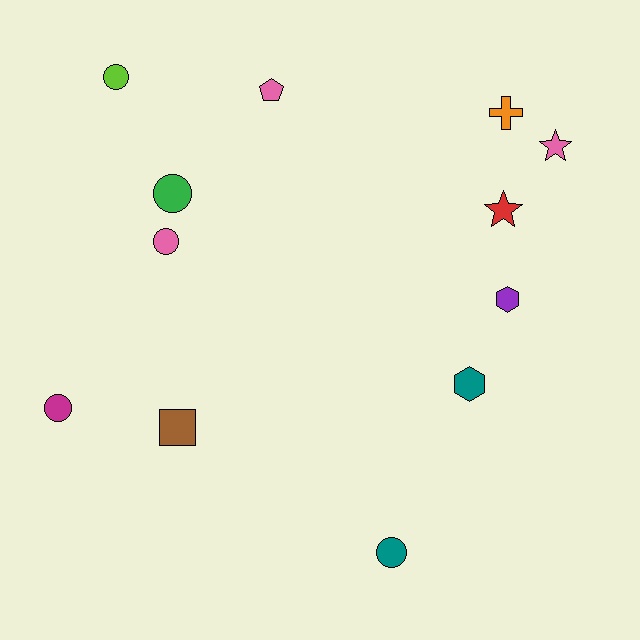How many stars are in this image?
There are 2 stars.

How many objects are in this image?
There are 12 objects.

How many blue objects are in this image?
There are no blue objects.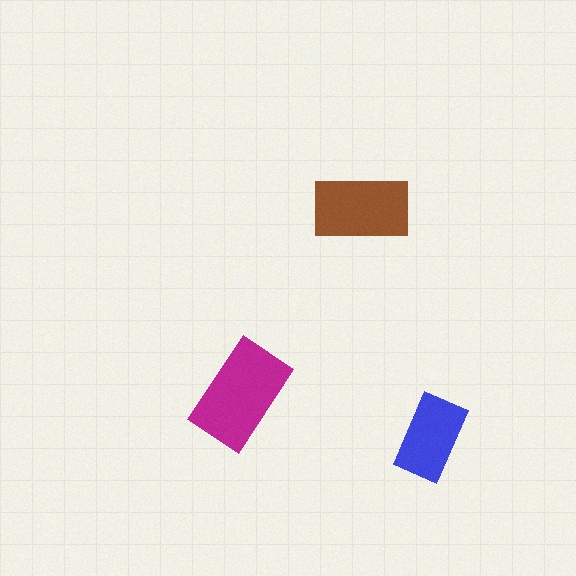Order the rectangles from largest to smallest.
the magenta one, the brown one, the blue one.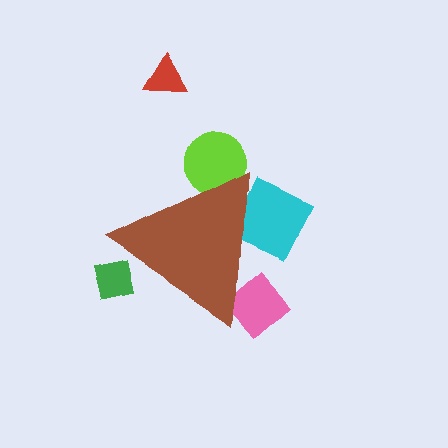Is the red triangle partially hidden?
No, the red triangle is fully visible.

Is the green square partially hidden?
Yes, the green square is partially hidden behind the brown triangle.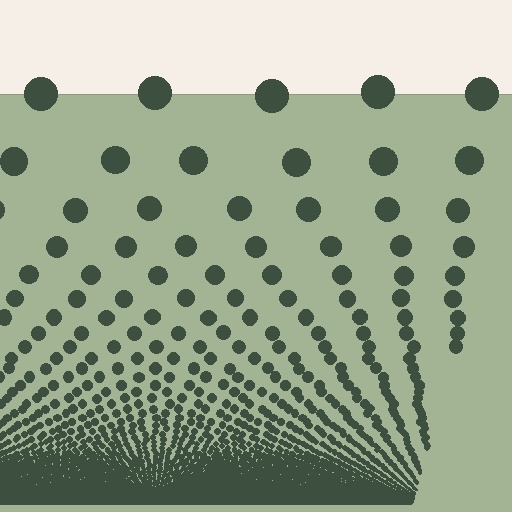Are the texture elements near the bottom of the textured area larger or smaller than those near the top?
Smaller. The gradient is inverted — elements near the bottom are smaller and denser.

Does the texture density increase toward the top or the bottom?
Density increases toward the bottom.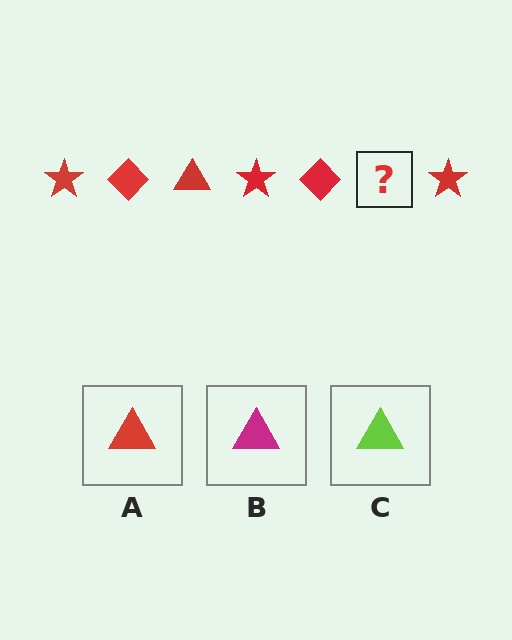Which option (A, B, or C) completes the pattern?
A.